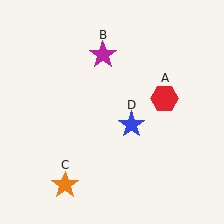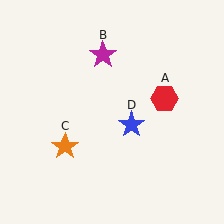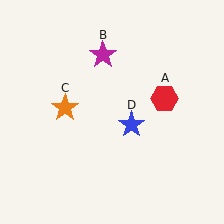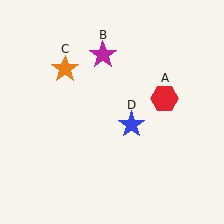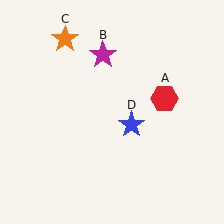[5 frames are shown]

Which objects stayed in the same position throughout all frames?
Red hexagon (object A) and magenta star (object B) and blue star (object D) remained stationary.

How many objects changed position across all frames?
1 object changed position: orange star (object C).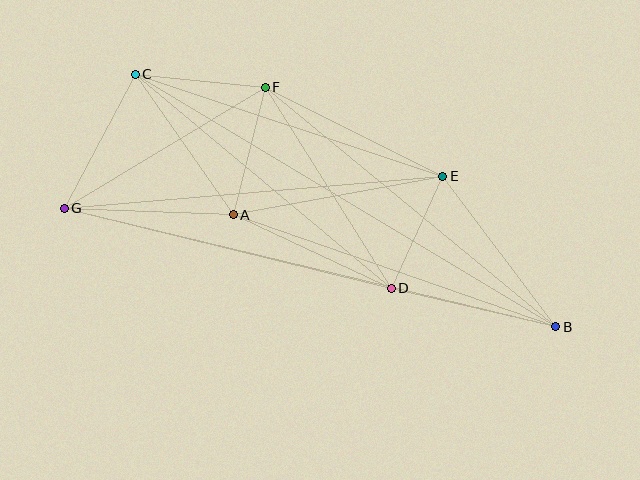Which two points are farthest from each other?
Points B and G are farthest from each other.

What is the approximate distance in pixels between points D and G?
The distance between D and G is approximately 337 pixels.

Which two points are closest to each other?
Points D and E are closest to each other.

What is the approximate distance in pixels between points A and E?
The distance between A and E is approximately 213 pixels.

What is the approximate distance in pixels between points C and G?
The distance between C and G is approximately 152 pixels.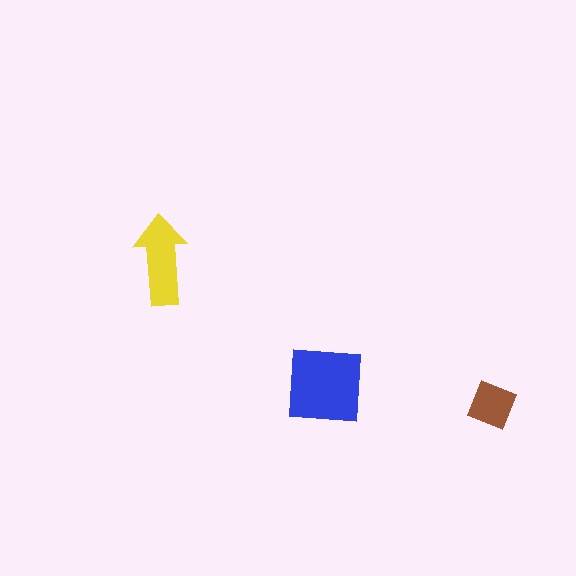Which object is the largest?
The blue square.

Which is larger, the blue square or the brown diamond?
The blue square.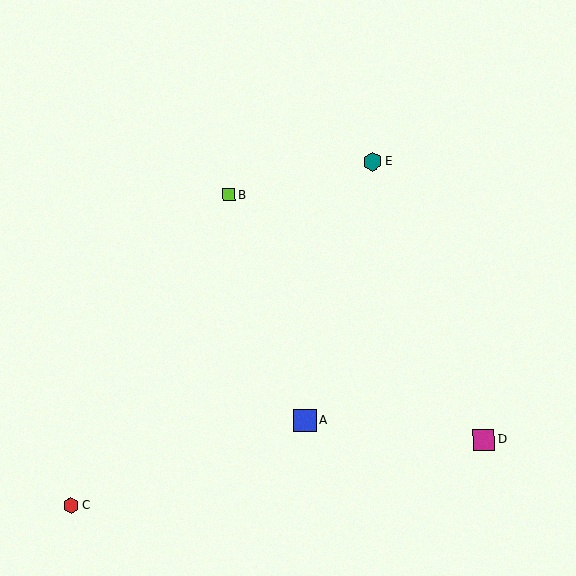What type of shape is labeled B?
Shape B is a lime square.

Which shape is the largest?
The blue square (labeled A) is the largest.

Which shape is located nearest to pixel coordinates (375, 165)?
The teal hexagon (labeled E) at (372, 162) is nearest to that location.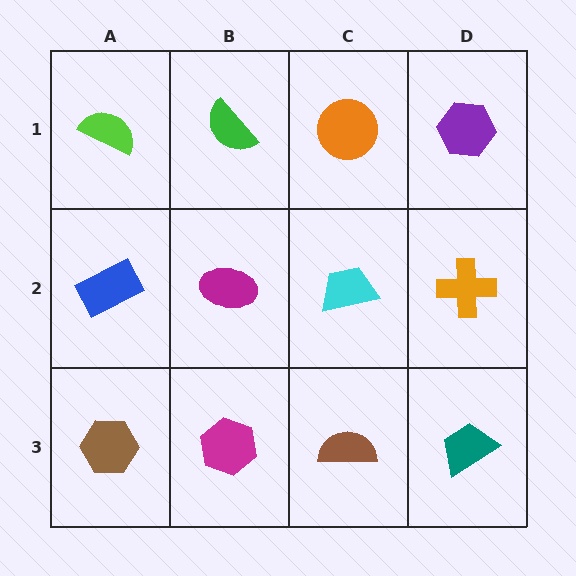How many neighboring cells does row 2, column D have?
3.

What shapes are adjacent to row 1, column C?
A cyan trapezoid (row 2, column C), a green semicircle (row 1, column B), a purple hexagon (row 1, column D).